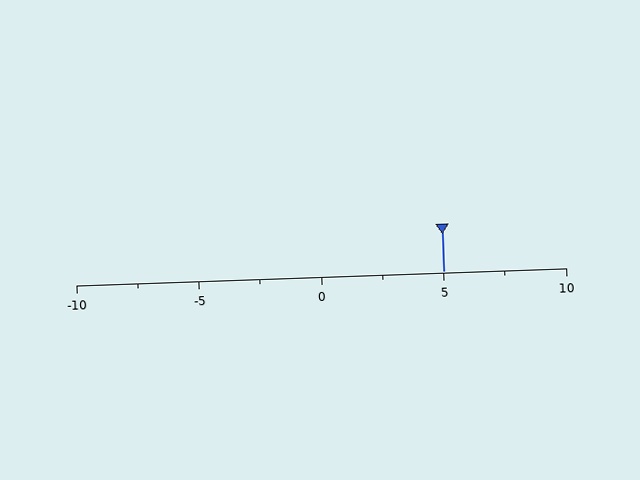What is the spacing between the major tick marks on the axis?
The major ticks are spaced 5 apart.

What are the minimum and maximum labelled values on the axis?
The axis runs from -10 to 10.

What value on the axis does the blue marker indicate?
The marker indicates approximately 5.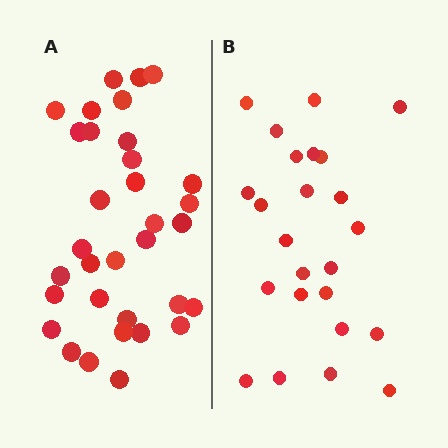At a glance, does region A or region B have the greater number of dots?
Region A (the left region) has more dots.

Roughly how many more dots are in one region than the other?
Region A has roughly 8 or so more dots than region B.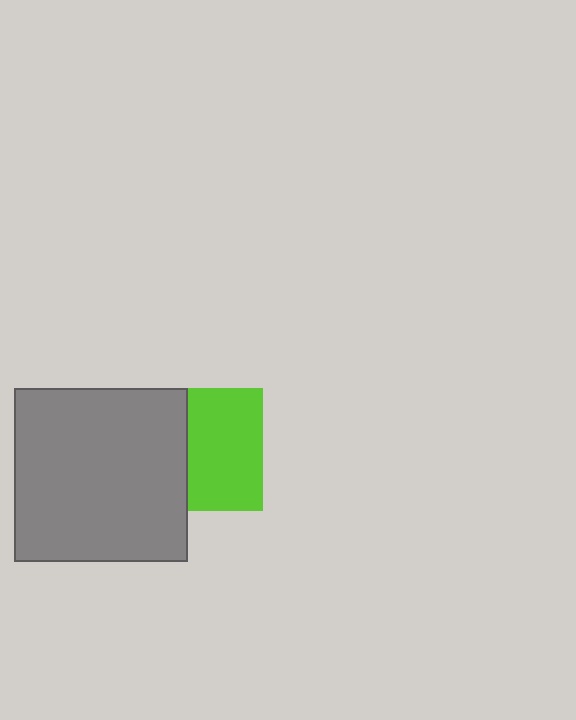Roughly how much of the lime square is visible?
About half of it is visible (roughly 61%).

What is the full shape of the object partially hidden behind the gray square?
The partially hidden object is a lime square.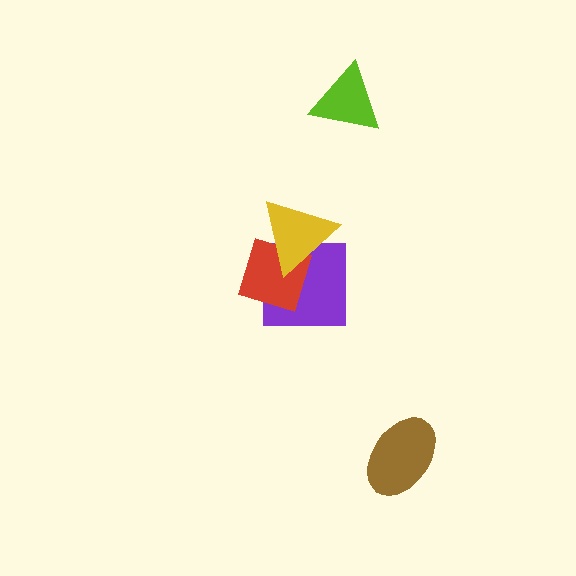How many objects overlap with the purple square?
2 objects overlap with the purple square.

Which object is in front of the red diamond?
The yellow triangle is in front of the red diamond.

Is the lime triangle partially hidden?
No, no other shape covers it.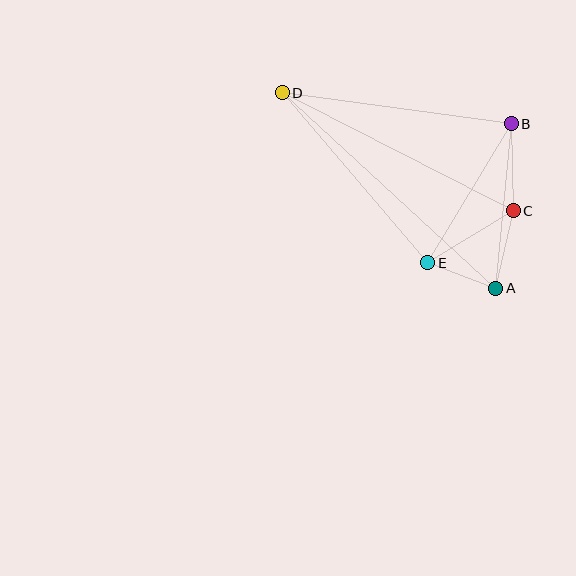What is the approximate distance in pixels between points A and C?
The distance between A and C is approximately 80 pixels.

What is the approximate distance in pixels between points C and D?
The distance between C and D is approximately 259 pixels.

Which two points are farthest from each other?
Points A and D are farthest from each other.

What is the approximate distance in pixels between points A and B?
The distance between A and B is approximately 165 pixels.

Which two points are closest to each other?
Points A and E are closest to each other.